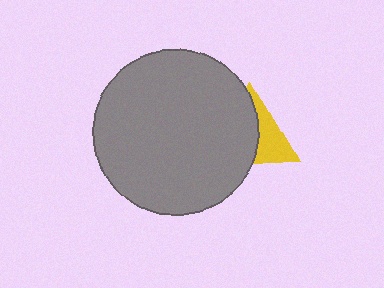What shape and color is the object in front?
The object in front is a gray circle.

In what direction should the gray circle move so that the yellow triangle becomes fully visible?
The gray circle should move left. That is the shortest direction to clear the overlap and leave the yellow triangle fully visible.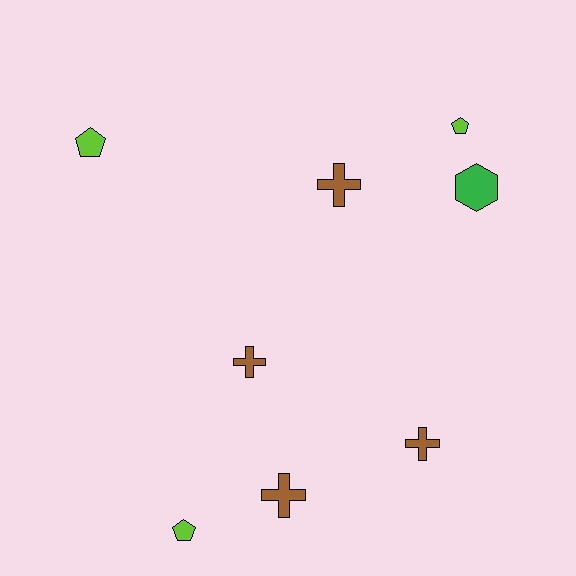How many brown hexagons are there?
There are no brown hexagons.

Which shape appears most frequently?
Cross, with 4 objects.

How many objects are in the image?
There are 8 objects.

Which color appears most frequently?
Brown, with 4 objects.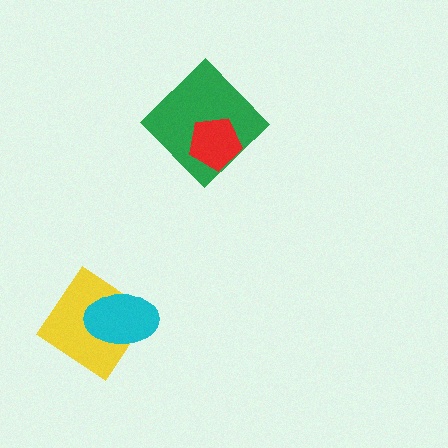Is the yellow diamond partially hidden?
Yes, it is partially covered by another shape.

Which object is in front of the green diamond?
The red pentagon is in front of the green diamond.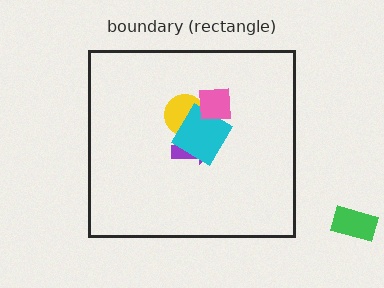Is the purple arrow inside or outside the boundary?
Inside.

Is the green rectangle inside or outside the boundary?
Outside.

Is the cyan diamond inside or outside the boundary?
Inside.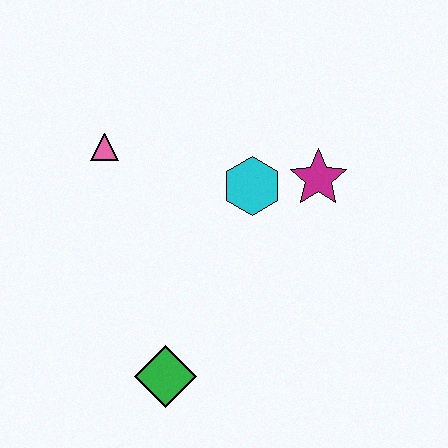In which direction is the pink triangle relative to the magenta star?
The pink triangle is to the left of the magenta star.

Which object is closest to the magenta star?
The cyan hexagon is closest to the magenta star.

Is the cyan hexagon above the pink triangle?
No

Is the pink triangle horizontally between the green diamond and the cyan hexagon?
No